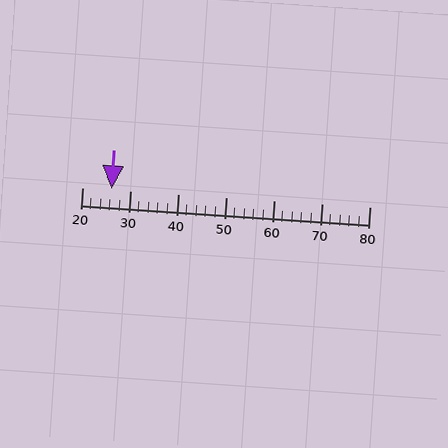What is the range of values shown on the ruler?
The ruler shows values from 20 to 80.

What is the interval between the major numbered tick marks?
The major tick marks are spaced 10 units apart.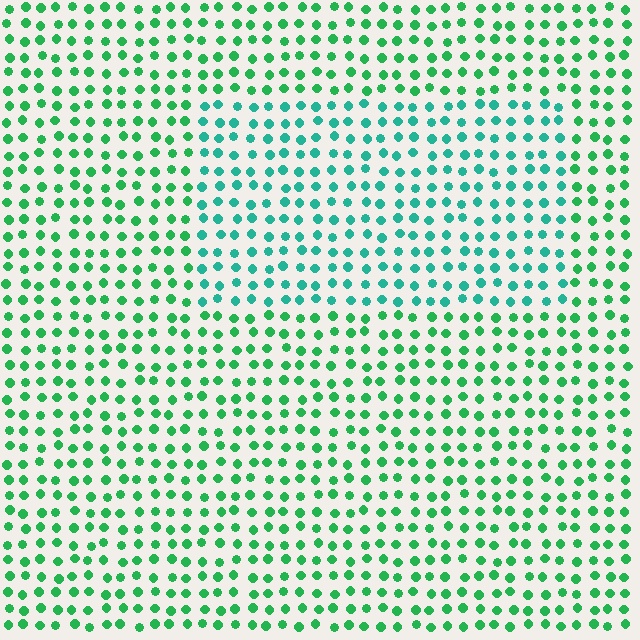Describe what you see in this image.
The image is filled with small green elements in a uniform arrangement. A rectangle-shaped region is visible where the elements are tinted to a slightly different hue, forming a subtle color boundary.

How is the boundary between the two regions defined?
The boundary is defined purely by a slight shift in hue (about 30 degrees). Spacing, size, and orientation are identical on both sides.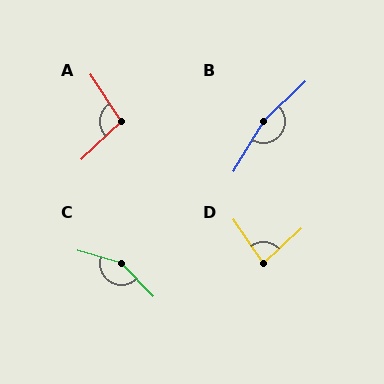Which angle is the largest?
B, at approximately 164 degrees.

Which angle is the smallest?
D, at approximately 82 degrees.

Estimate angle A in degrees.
Approximately 100 degrees.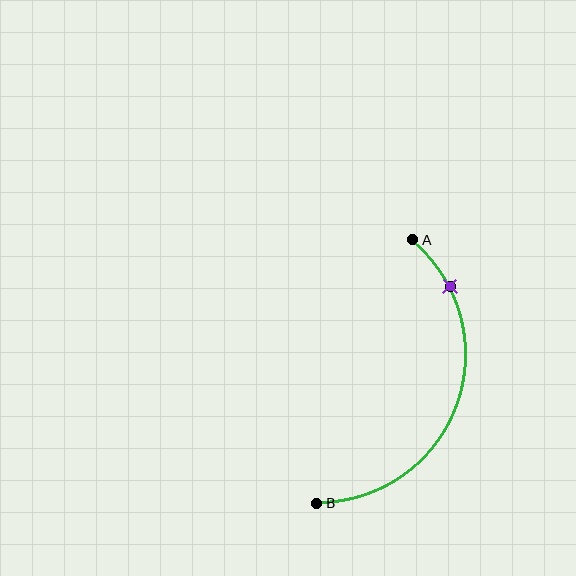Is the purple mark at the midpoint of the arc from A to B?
No. The purple mark lies on the arc but is closer to endpoint A. The arc midpoint would be at the point on the curve equidistant along the arc from both A and B.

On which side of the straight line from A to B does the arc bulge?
The arc bulges to the right of the straight line connecting A and B.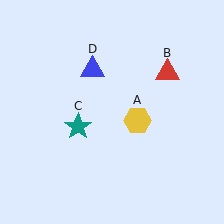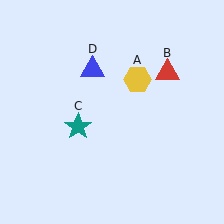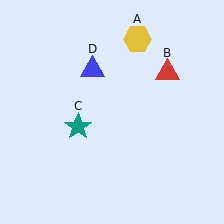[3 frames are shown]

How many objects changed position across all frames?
1 object changed position: yellow hexagon (object A).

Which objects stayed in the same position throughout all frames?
Red triangle (object B) and teal star (object C) and blue triangle (object D) remained stationary.